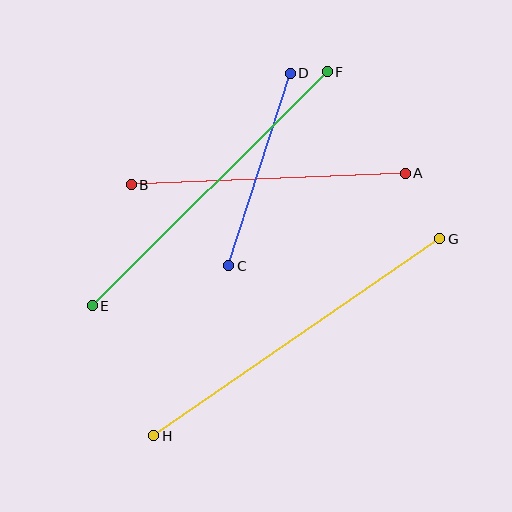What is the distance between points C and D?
The distance is approximately 202 pixels.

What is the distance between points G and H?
The distance is approximately 347 pixels.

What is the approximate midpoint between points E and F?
The midpoint is at approximately (210, 189) pixels.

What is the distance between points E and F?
The distance is approximately 332 pixels.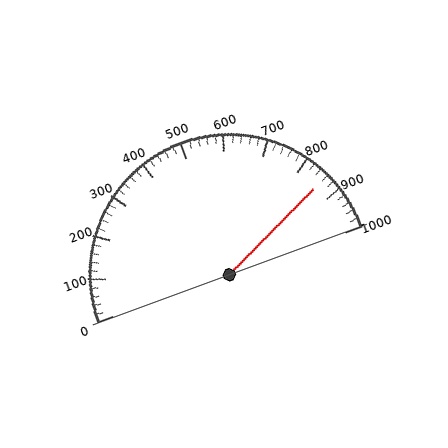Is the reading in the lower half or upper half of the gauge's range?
The reading is in the upper half of the range (0 to 1000).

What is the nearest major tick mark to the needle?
The nearest major tick mark is 900.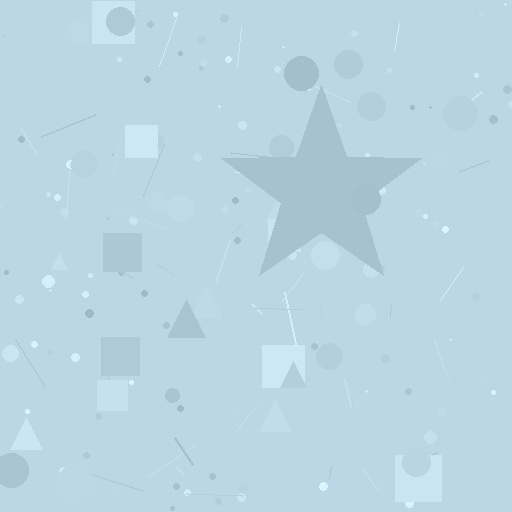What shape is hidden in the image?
A star is hidden in the image.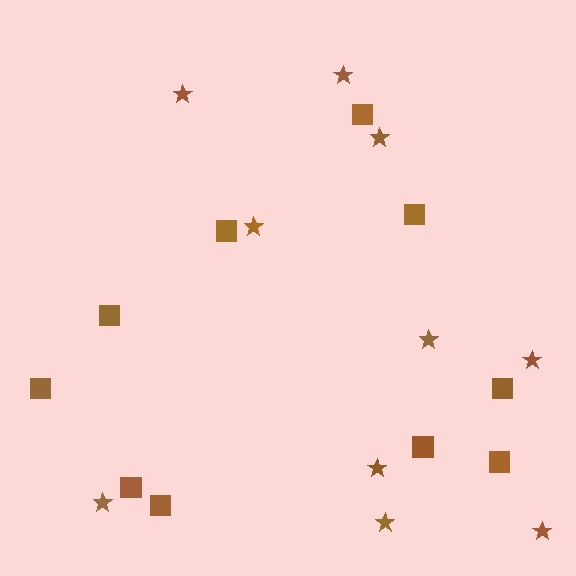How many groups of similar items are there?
There are 2 groups: one group of squares (10) and one group of stars (10).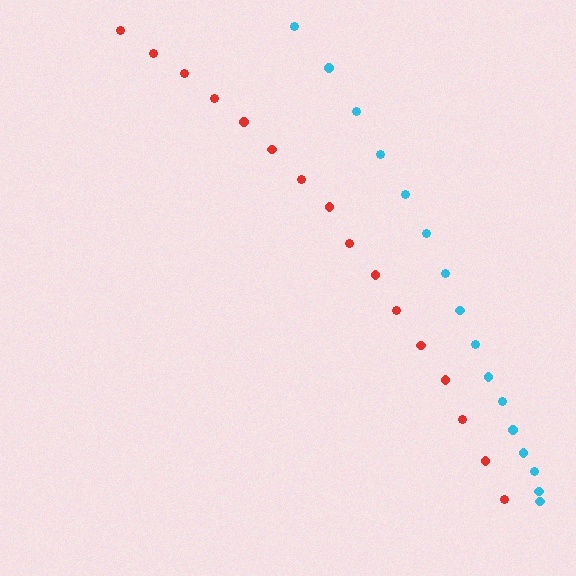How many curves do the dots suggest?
There are 2 distinct paths.